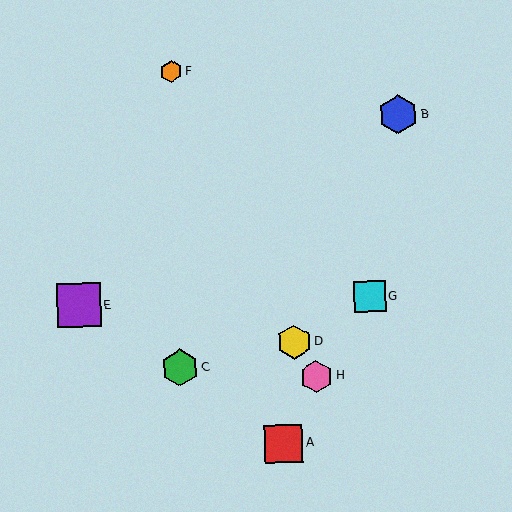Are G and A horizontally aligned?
No, G is at y≈296 and A is at y≈444.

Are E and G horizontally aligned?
Yes, both are at y≈305.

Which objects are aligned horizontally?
Objects E, G are aligned horizontally.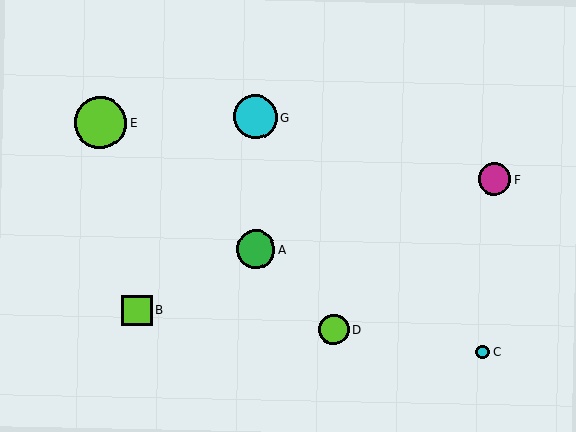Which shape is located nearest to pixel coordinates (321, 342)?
The lime circle (labeled D) at (334, 330) is nearest to that location.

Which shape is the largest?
The lime circle (labeled E) is the largest.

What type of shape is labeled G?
Shape G is a cyan circle.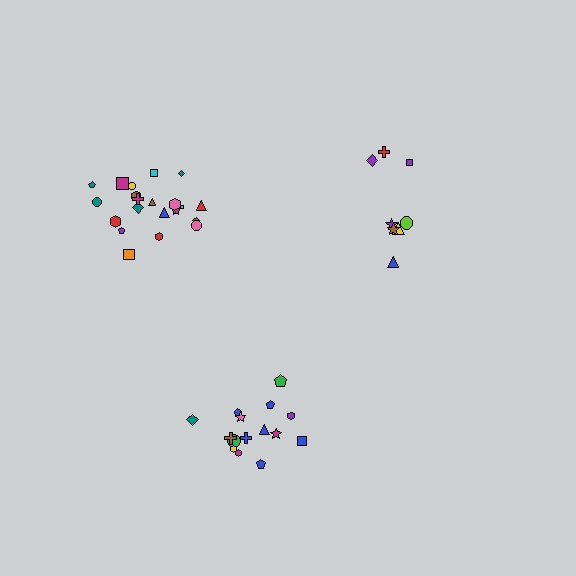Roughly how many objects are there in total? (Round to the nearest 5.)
Roughly 45 objects in total.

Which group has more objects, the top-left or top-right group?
The top-left group.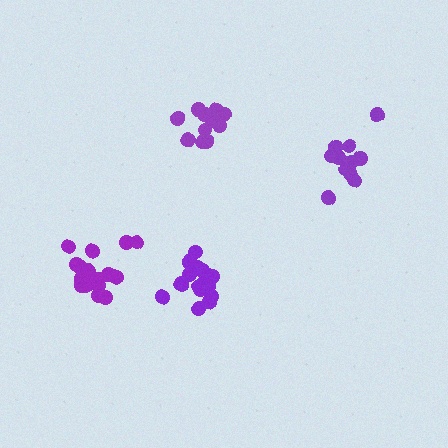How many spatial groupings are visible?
There are 4 spatial groupings.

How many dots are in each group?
Group 1: 15 dots, Group 2: 19 dots, Group 3: 15 dots, Group 4: 19 dots (68 total).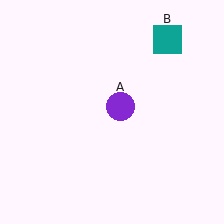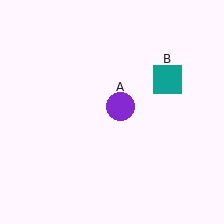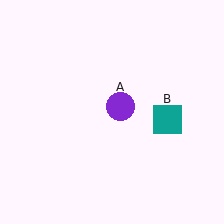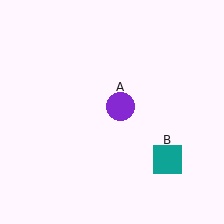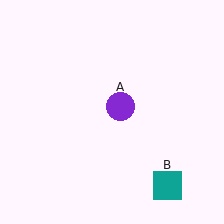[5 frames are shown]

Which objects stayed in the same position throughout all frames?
Purple circle (object A) remained stationary.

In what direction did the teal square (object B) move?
The teal square (object B) moved down.